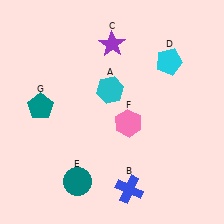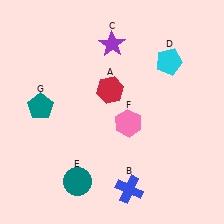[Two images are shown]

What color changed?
The hexagon (A) changed from cyan in Image 1 to red in Image 2.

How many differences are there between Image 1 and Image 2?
There is 1 difference between the two images.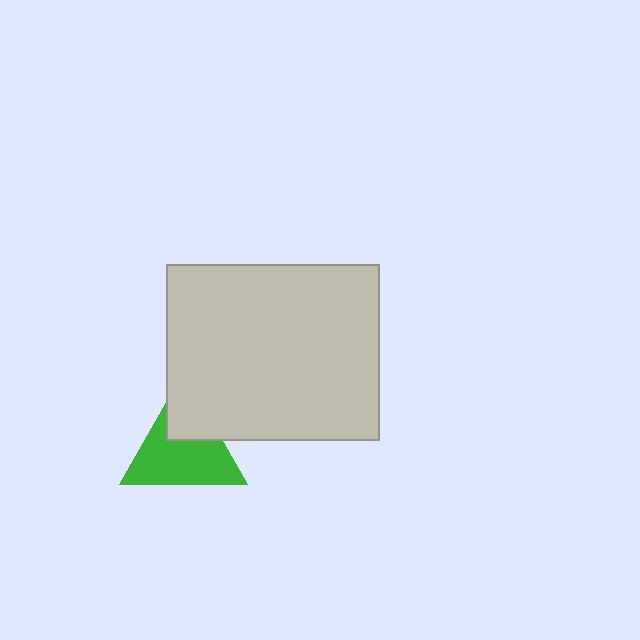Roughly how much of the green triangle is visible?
Most of it is visible (roughly 68%).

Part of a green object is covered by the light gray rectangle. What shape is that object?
It is a triangle.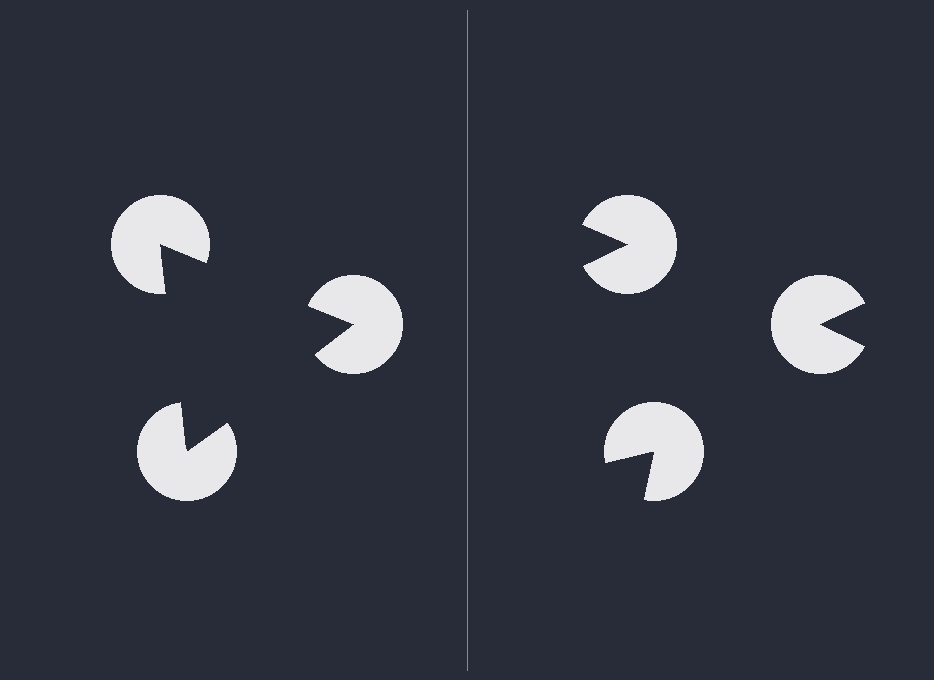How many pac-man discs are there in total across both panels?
6 — 3 on each side.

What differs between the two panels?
The pac-man discs are positioned identically on both sides; only the wedge orientations differ. On the left they align to a triangle; on the right they are misaligned.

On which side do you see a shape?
An illusory triangle appears on the left side. On the right side the wedge cuts are rotated, so no coherent shape forms.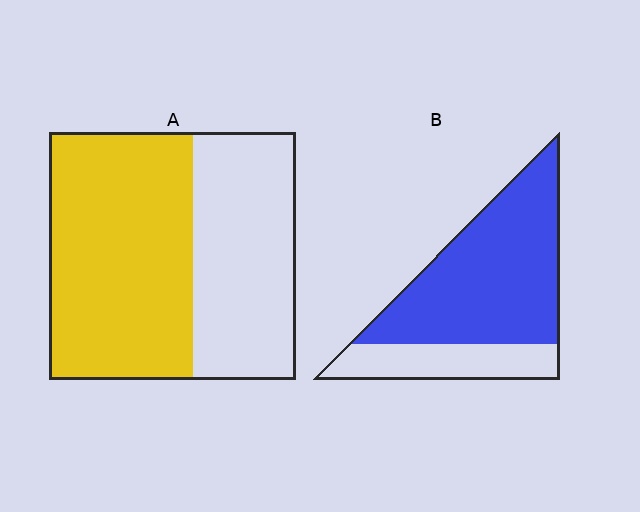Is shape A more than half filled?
Yes.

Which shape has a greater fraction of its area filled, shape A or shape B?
Shape B.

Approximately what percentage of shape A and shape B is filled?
A is approximately 60% and B is approximately 75%.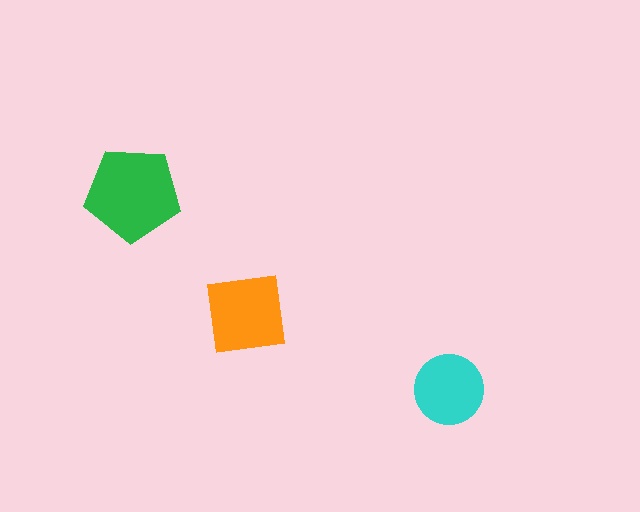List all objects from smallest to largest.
The cyan circle, the orange square, the green pentagon.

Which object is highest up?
The green pentagon is topmost.